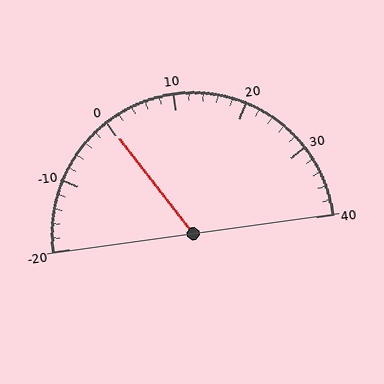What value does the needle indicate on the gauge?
The needle indicates approximately 0.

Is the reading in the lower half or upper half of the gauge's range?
The reading is in the lower half of the range (-20 to 40).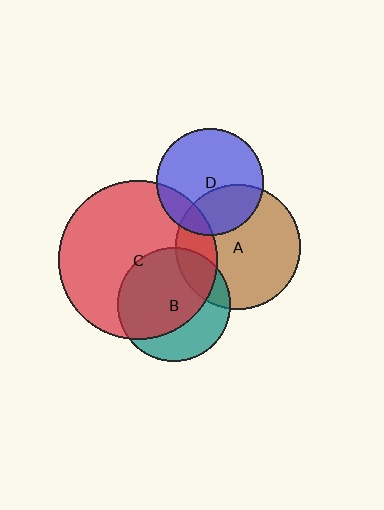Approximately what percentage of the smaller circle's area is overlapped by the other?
Approximately 15%.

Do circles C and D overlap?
Yes.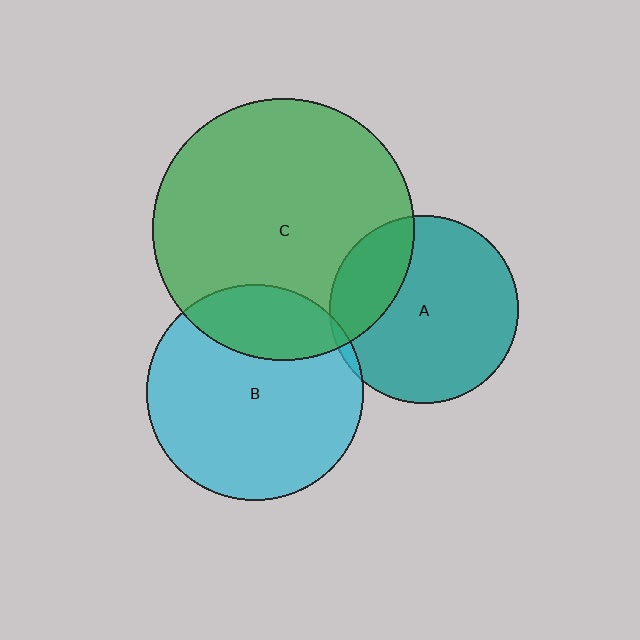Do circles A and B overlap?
Yes.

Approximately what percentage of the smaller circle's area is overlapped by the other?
Approximately 5%.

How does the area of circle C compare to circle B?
Approximately 1.5 times.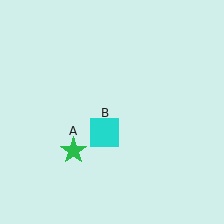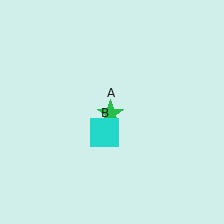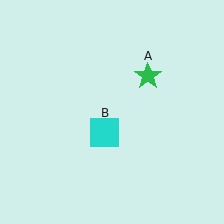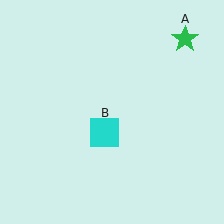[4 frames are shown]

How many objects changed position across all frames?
1 object changed position: green star (object A).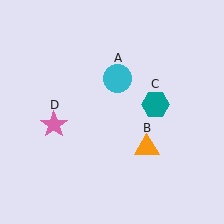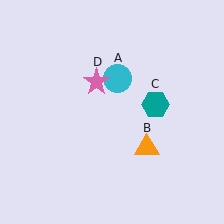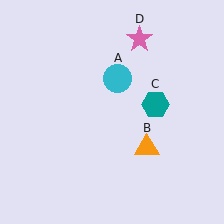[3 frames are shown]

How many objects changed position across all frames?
1 object changed position: pink star (object D).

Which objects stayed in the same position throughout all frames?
Cyan circle (object A) and orange triangle (object B) and teal hexagon (object C) remained stationary.